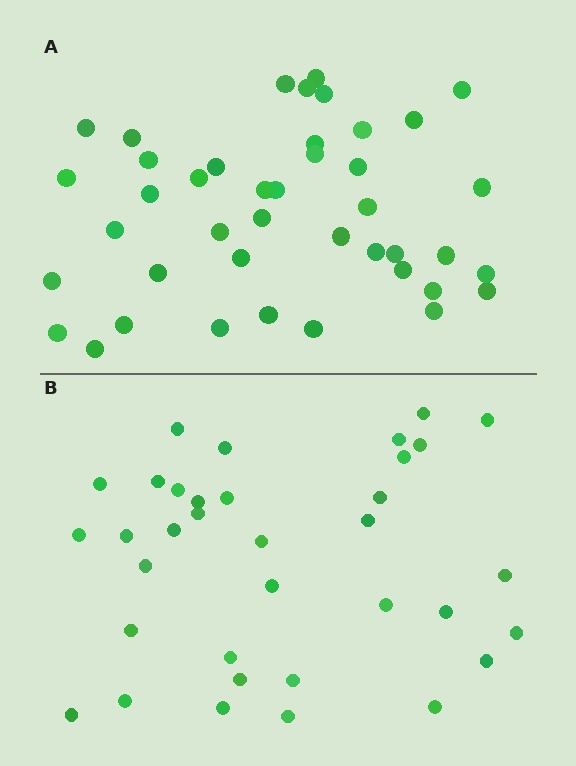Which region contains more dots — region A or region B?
Region A (the top region) has more dots.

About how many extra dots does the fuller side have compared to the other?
Region A has roughly 8 or so more dots than region B.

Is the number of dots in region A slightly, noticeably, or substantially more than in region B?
Region A has only slightly more — the two regions are fairly close. The ratio is roughly 1.2 to 1.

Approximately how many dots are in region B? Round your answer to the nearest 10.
About 40 dots. (The exact count is 35, which rounds to 40.)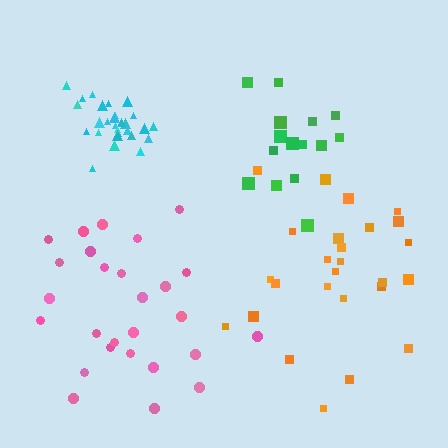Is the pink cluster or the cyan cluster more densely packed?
Cyan.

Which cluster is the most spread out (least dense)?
Orange.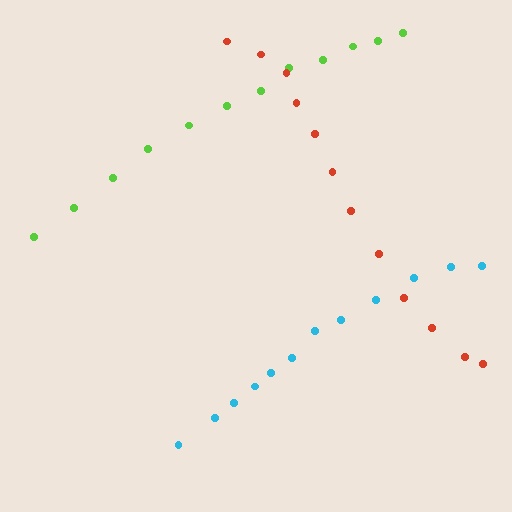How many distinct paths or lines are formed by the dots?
There are 3 distinct paths.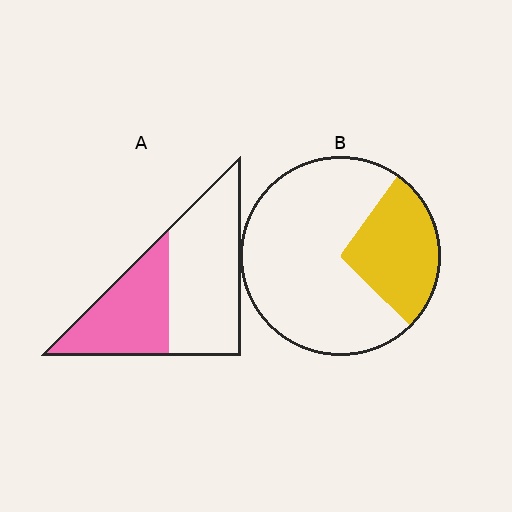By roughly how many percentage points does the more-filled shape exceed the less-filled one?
By roughly 15 percentage points (A over B).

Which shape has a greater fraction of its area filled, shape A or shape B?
Shape A.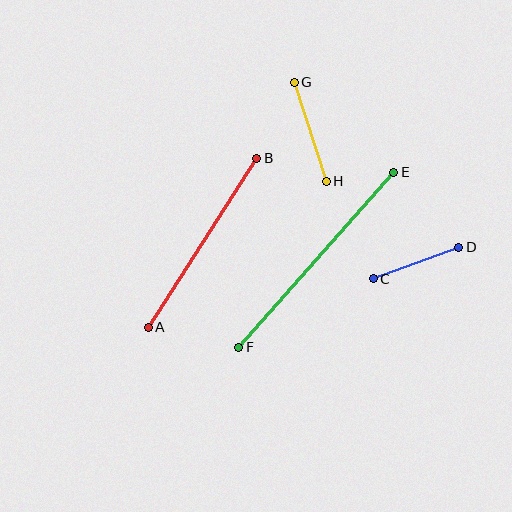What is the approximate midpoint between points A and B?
The midpoint is at approximately (202, 243) pixels.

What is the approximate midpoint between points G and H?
The midpoint is at approximately (310, 132) pixels.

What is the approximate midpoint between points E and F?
The midpoint is at approximately (316, 260) pixels.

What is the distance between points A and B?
The distance is approximately 201 pixels.